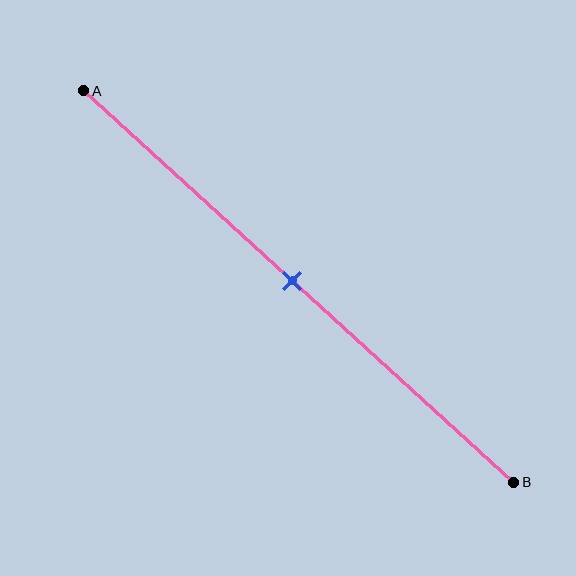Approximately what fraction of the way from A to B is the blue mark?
The blue mark is approximately 50% of the way from A to B.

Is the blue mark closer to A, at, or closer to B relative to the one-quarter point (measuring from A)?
The blue mark is closer to point B than the one-quarter point of segment AB.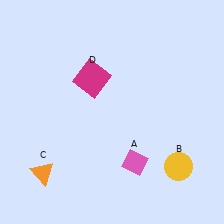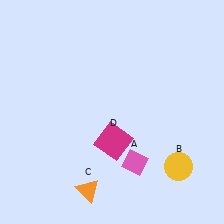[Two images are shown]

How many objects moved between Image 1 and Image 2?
2 objects moved between the two images.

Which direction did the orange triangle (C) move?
The orange triangle (C) moved right.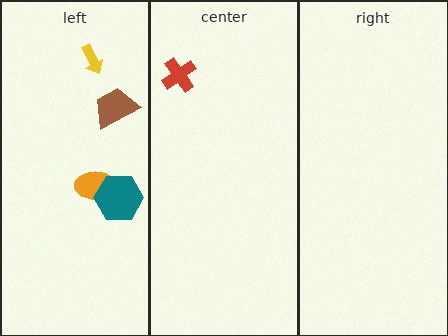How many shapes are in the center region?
1.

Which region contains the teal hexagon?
The left region.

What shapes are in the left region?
The brown trapezoid, the orange ellipse, the teal hexagon, the yellow arrow.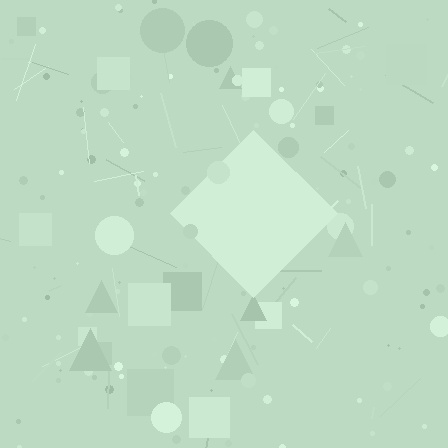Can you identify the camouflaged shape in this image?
The camouflaged shape is a diamond.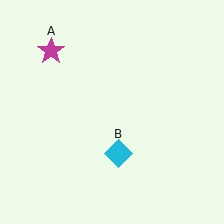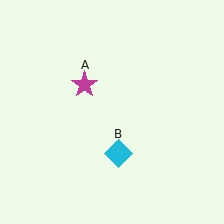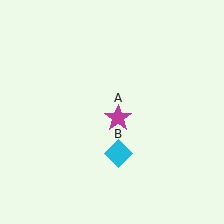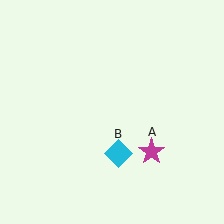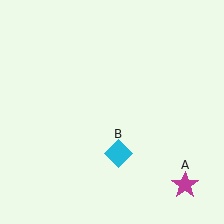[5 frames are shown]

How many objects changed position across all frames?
1 object changed position: magenta star (object A).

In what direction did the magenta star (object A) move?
The magenta star (object A) moved down and to the right.